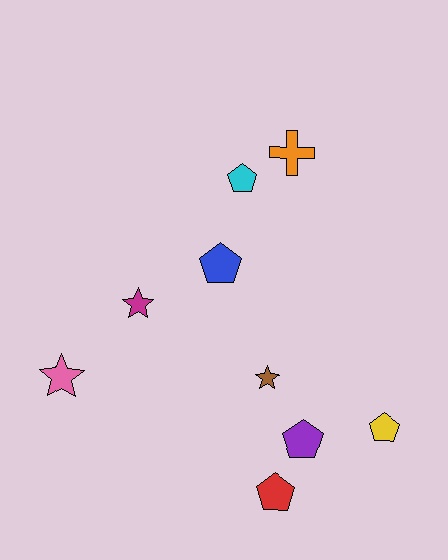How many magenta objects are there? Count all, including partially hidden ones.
There is 1 magenta object.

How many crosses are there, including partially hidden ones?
There is 1 cross.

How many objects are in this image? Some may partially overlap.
There are 9 objects.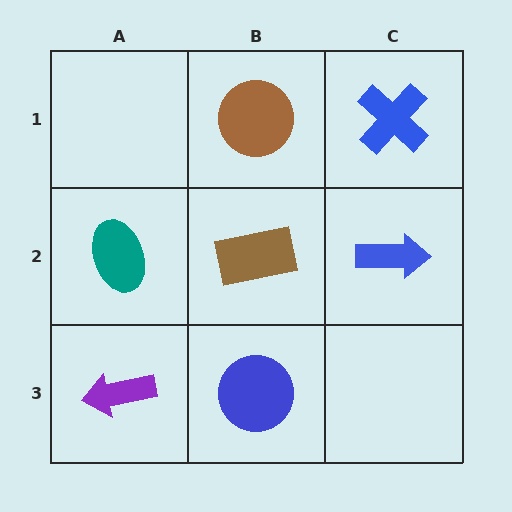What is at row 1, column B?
A brown circle.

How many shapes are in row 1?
2 shapes.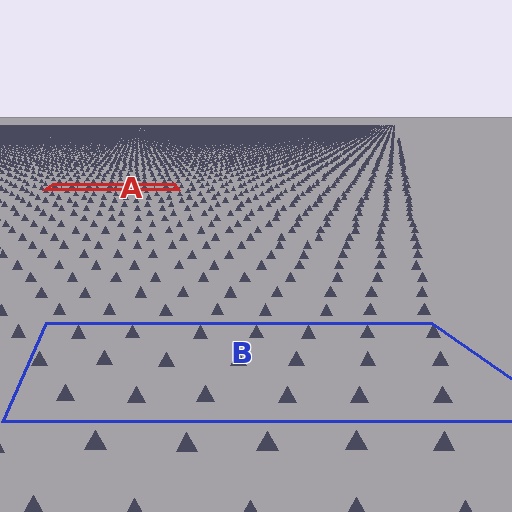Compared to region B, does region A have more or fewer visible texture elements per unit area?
Region A has more texture elements per unit area — they are packed more densely because it is farther away.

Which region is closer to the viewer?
Region B is closer. The texture elements there are larger and more spread out.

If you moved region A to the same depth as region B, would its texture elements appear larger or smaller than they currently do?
They would appear larger. At a closer depth, the same texture elements are projected at a bigger on-screen size.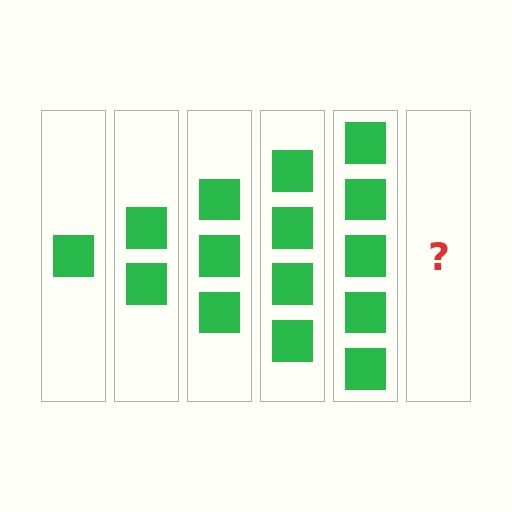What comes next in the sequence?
The next element should be 6 squares.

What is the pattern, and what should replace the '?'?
The pattern is that each step adds one more square. The '?' should be 6 squares.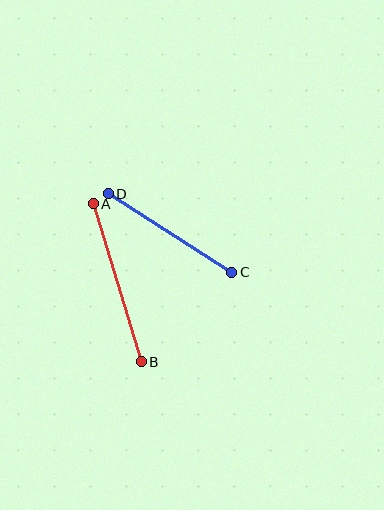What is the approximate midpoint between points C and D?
The midpoint is at approximately (170, 233) pixels.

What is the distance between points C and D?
The distance is approximately 147 pixels.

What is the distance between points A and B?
The distance is approximately 165 pixels.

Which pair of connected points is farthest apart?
Points A and B are farthest apart.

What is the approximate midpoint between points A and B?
The midpoint is at approximately (117, 283) pixels.